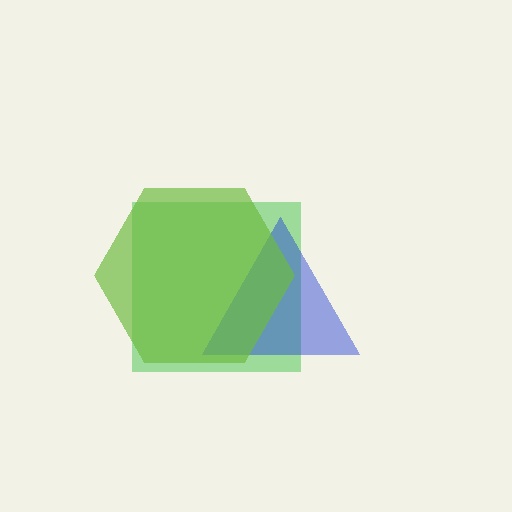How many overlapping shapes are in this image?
There are 3 overlapping shapes in the image.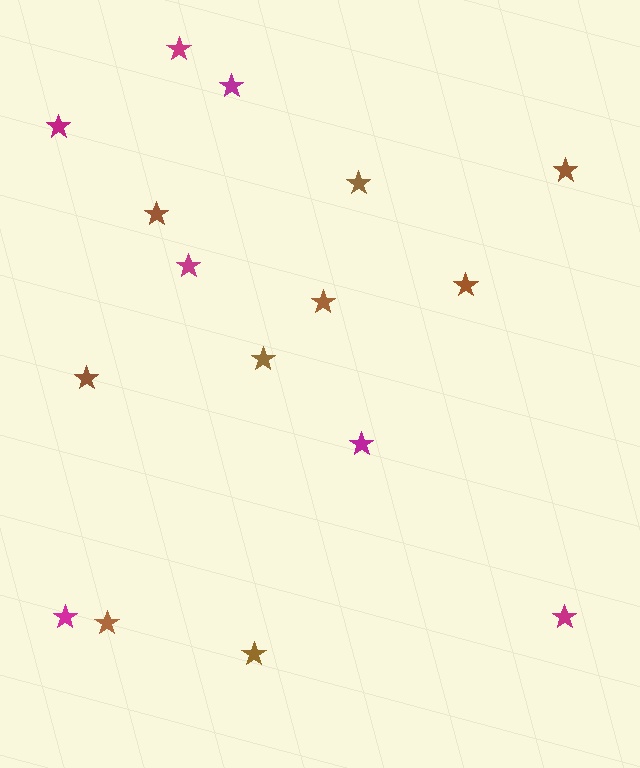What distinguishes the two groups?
There are 2 groups: one group of magenta stars (7) and one group of brown stars (9).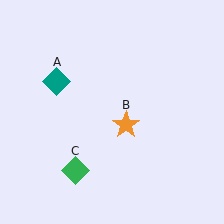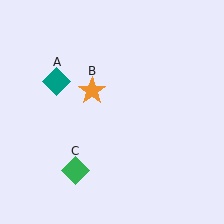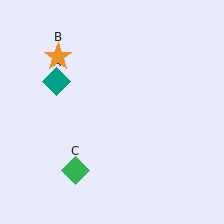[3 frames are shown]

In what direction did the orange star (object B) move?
The orange star (object B) moved up and to the left.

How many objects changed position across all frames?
1 object changed position: orange star (object B).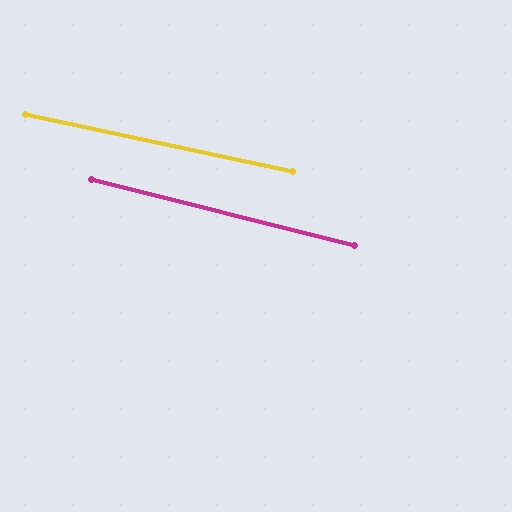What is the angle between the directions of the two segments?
Approximately 2 degrees.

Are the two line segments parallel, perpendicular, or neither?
Parallel — their directions differ by only 2.0°.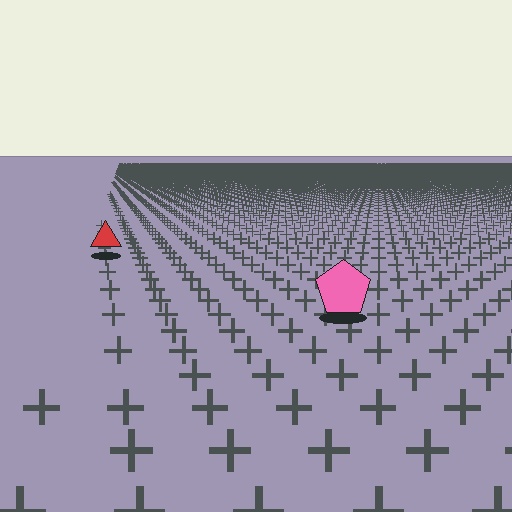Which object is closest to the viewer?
The pink pentagon is closest. The texture marks near it are larger and more spread out.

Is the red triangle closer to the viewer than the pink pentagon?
No. The pink pentagon is closer — you can tell from the texture gradient: the ground texture is coarser near it.